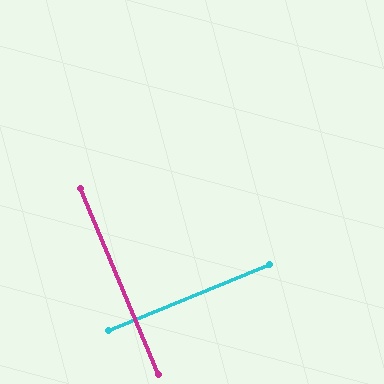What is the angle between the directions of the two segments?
Approximately 90 degrees.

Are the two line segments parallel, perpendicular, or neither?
Perpendicular — they meet at approximately 90°.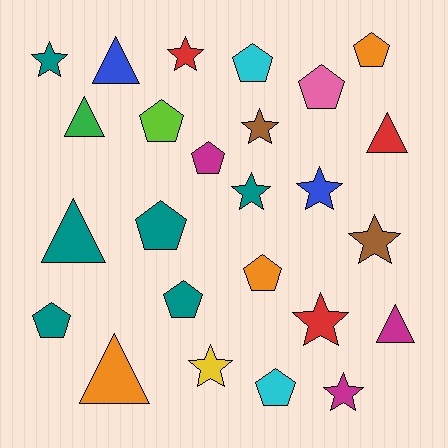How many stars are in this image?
There are 9 stars.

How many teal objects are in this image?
There are 6 teal objects.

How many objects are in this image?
There are 25 objects.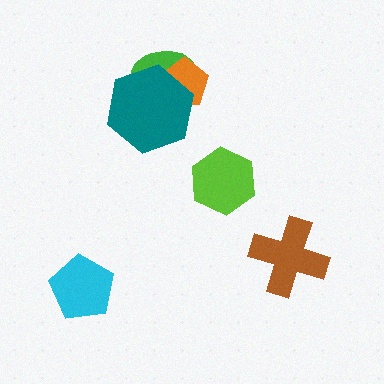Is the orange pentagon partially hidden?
Yes, it is partially covered by another shape.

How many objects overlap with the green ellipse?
2 objects overlap with the green ellipse.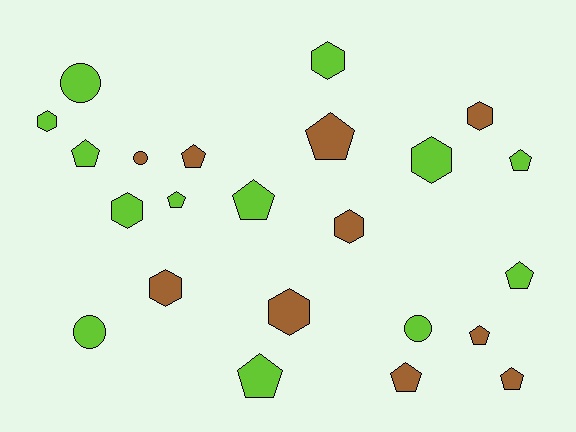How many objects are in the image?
There are 23 objects.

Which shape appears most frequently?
Pentagon, with 11 objects.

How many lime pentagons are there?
There are 6 lime pentagons.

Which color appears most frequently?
Lime, with 13 objects.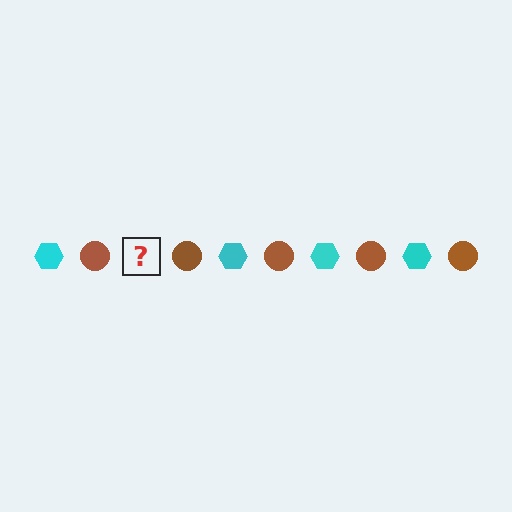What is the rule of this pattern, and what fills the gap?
The rule is that the pattern alternates between cyan hexagon and brown circle. The gap should be filled with a cyan hexagon.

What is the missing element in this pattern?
The missing element is a cyan hexagon.